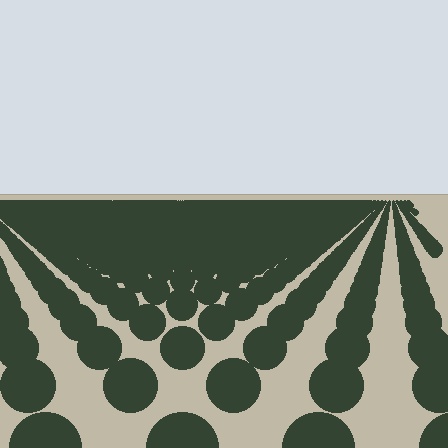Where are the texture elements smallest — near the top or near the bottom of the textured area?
Near the top.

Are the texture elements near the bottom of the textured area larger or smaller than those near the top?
Larger. Near the bottom, elements are closer to the viewer and appear at a bigger on-screen size.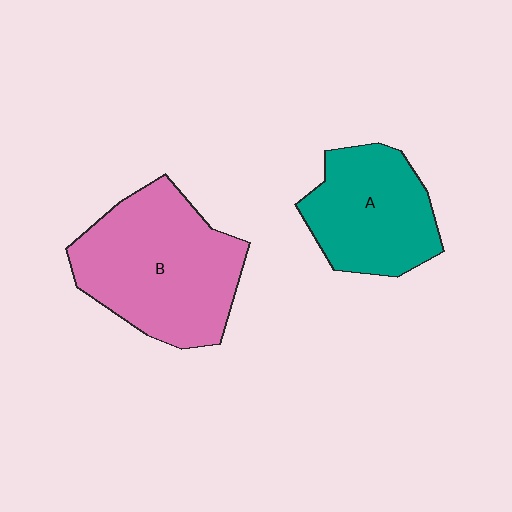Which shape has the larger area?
Shape B (pink).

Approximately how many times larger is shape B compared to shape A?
Approximately 1.4 times.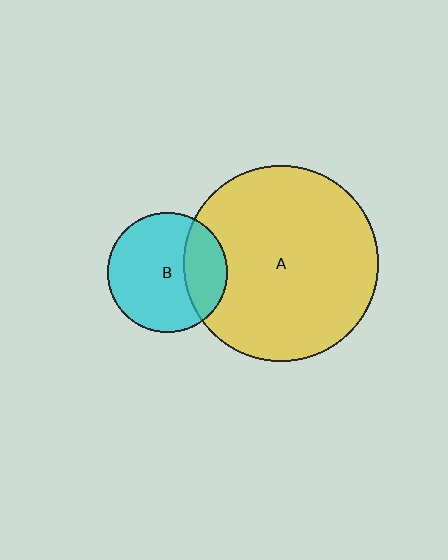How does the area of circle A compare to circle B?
Approximately 2.6 times.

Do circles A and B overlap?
Yes.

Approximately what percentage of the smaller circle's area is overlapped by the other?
Approximately 30%.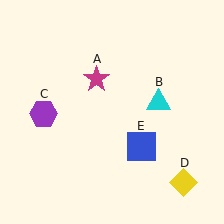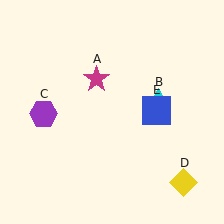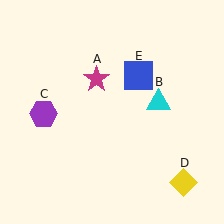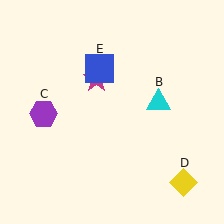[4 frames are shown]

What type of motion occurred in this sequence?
The blue square (object E) rotated counterclockwise around the center of the scene.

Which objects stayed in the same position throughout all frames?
Magenta star (object A) and cyan triangle (object B) and purple hexagon (object C) and yellow diamond (object D) remained stationary.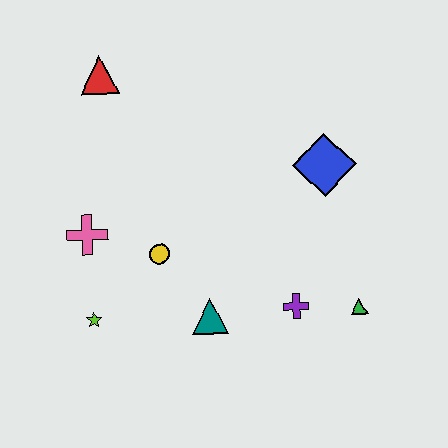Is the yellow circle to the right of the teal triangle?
No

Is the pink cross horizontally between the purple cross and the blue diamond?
No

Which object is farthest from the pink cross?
The green triangle is farthest from the pink cross.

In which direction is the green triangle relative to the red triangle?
The green triangle is to the right of the red triangle.